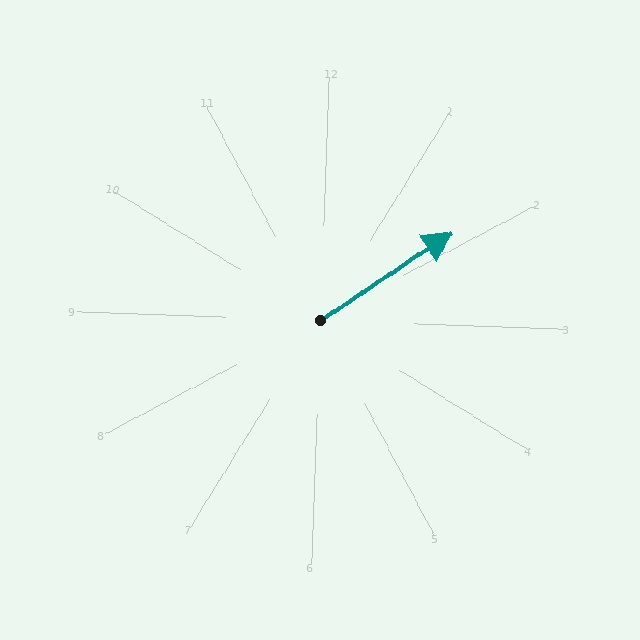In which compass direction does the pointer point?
Northeast.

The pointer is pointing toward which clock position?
Roughly 2 o'clock.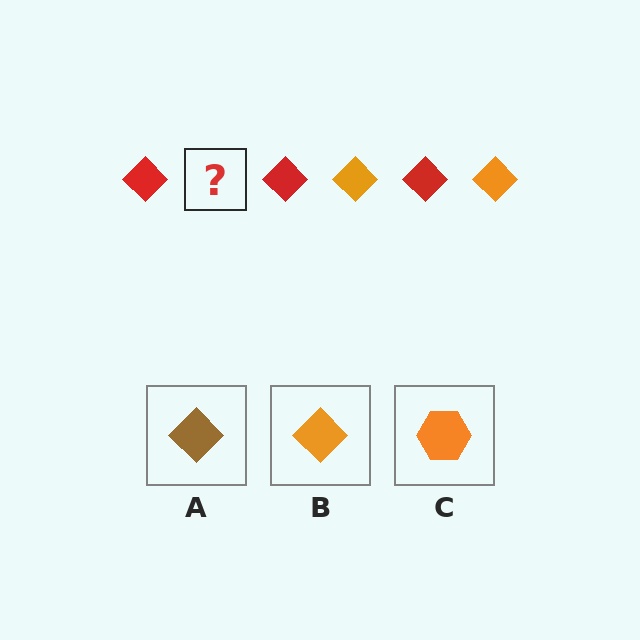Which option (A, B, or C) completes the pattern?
B.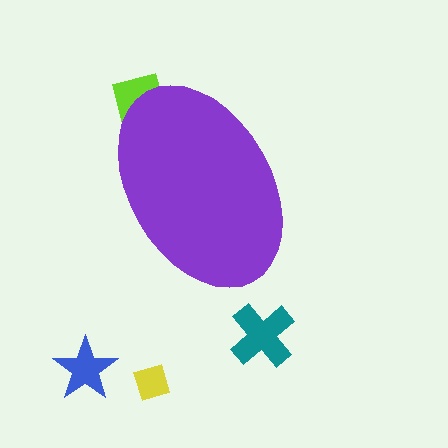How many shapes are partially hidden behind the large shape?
1 shape is partially hidden.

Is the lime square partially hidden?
Yes, the lime square is partially hidden behind the purple ellipse.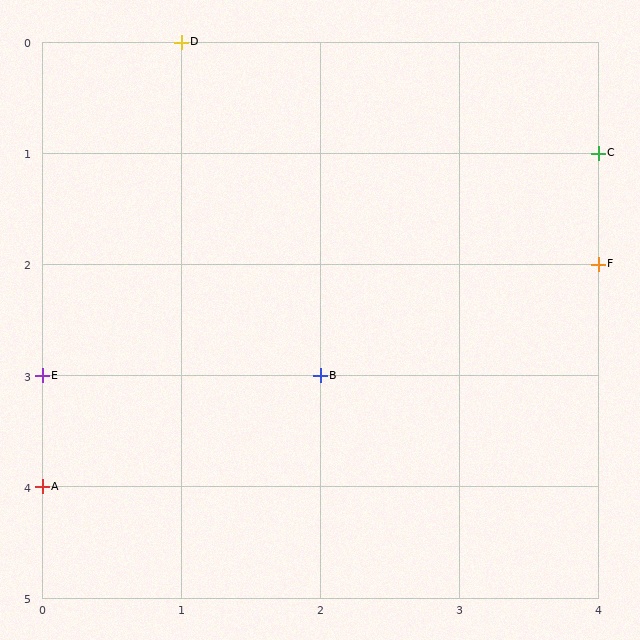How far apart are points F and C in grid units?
Points F and C are 1 row apart.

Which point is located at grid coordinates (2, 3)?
Point B is at (2, 3).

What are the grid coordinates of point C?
Point C is at grid coordinates (4, 1).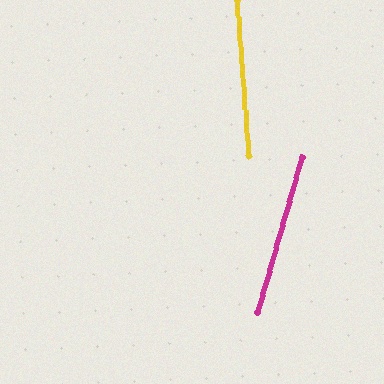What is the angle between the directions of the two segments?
Approximately 20 degrees.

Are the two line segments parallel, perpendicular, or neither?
Neither parallel nor perpendicular — they differ by about 20°.